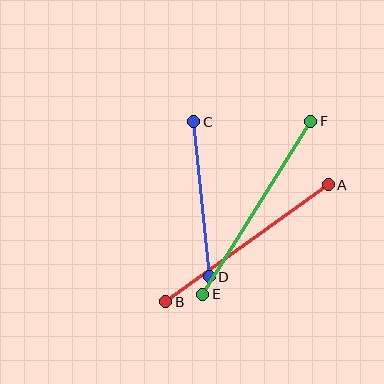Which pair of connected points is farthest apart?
Points E and F are farthest apart.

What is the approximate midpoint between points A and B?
The midpoint is at approximately (247, 243) pixels.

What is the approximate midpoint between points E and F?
The midpoint is at approximately (257, 208) pixels.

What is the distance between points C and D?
The distance is approximately 156 pixels.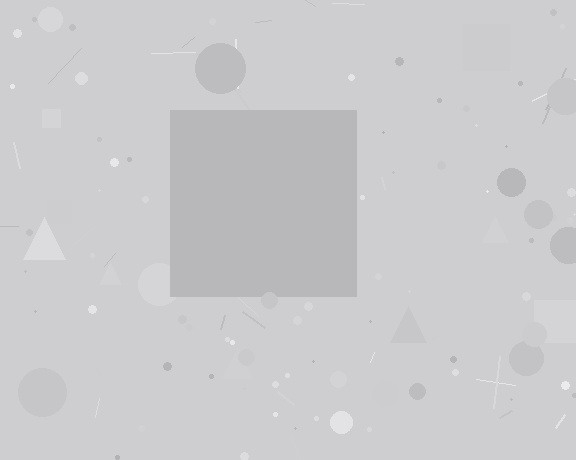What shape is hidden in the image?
A square is hidden in the image.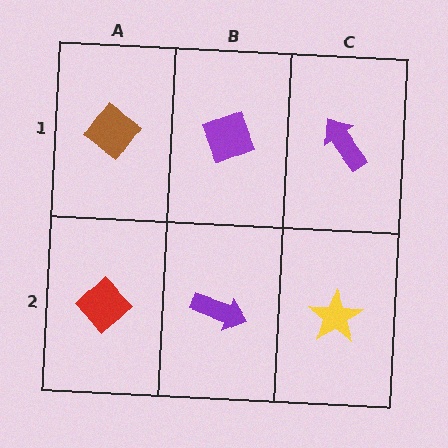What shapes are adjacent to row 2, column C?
A purple arrow (row 1, column C), a purple arrow (row 2, column B).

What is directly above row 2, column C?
A purple arrow.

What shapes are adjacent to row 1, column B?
A purple arrow (row 2, column B), a brown diamond (row 1, column A), a purple arrow (row 1, column C).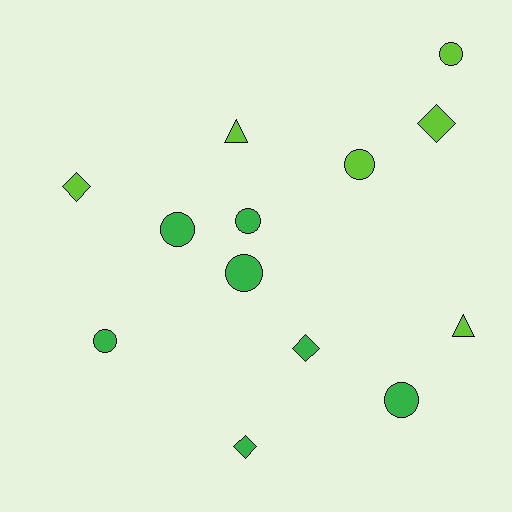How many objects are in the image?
There are 13 objects.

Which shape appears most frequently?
Circle, with 7 objects.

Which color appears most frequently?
Green, with 7 objects.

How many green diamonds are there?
There are 2 green diamonds.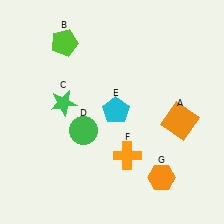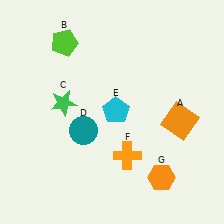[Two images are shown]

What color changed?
The circle (D) changed from green in Image 1 to teal in Image 2.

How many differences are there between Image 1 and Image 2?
There is 1 difference between the two images.